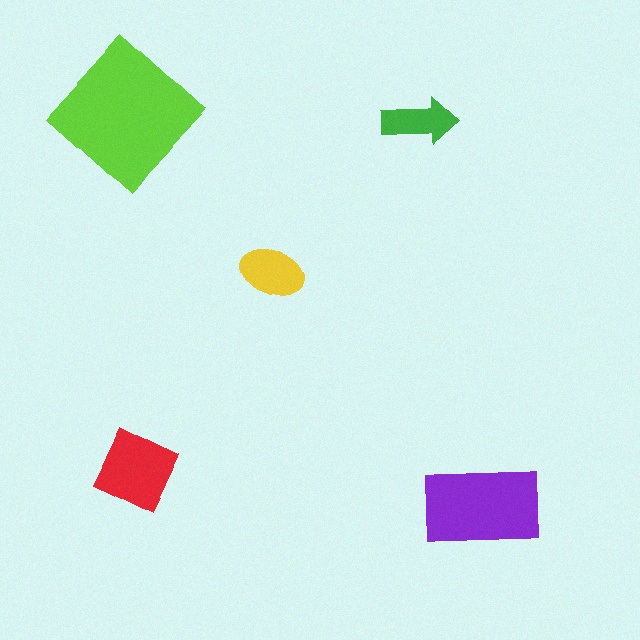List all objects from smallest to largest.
The green arrow, the yellow ellipse, the red diamond, the purple rectangle, the lime diamond.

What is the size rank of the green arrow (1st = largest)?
5th.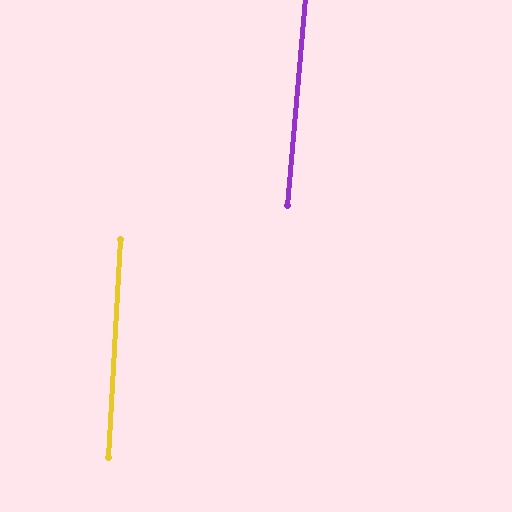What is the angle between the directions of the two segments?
Approximately 2 degrees.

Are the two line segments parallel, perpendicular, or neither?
Parallel — their directions differ by only 1.9°.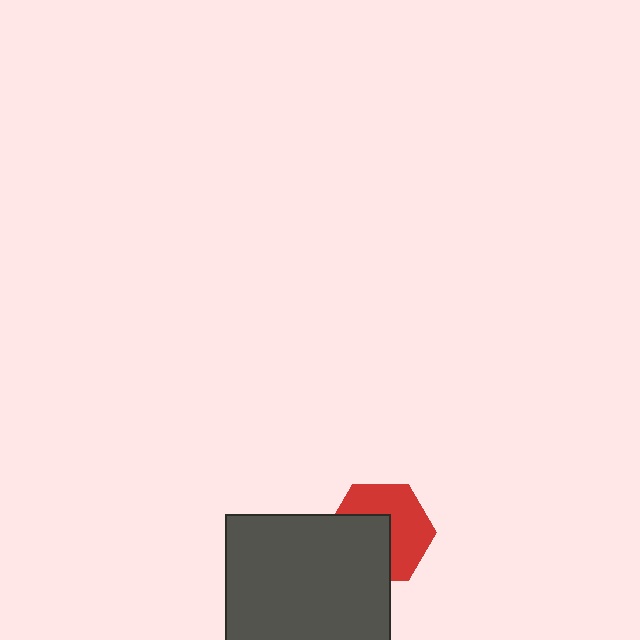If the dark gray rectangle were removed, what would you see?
You would see the complete red hexagon.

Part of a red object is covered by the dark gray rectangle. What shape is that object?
It is a hexagon.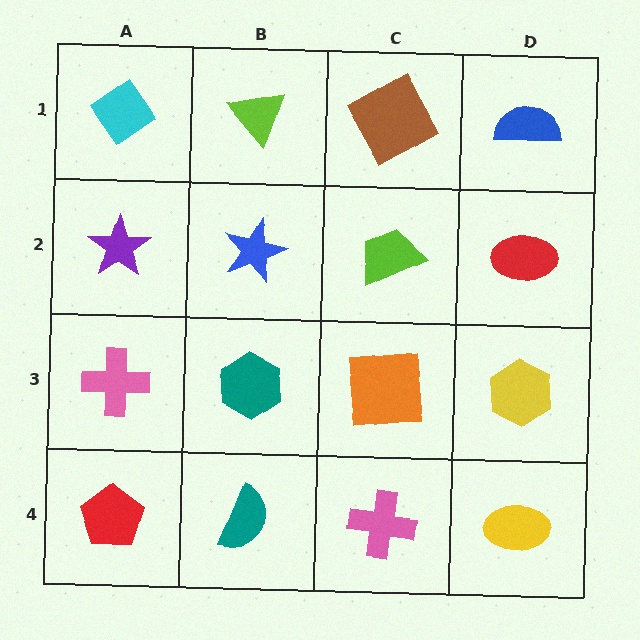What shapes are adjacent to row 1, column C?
A lime trapezoid (row 2, column C), a lime triangle (row 1, column B), a blue semicircle (row 1, column D).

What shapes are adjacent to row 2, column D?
A blue semicircle (row 1, column D), a yellow hexagon (row 3, column D), a lime trapezoid (row 2, column C).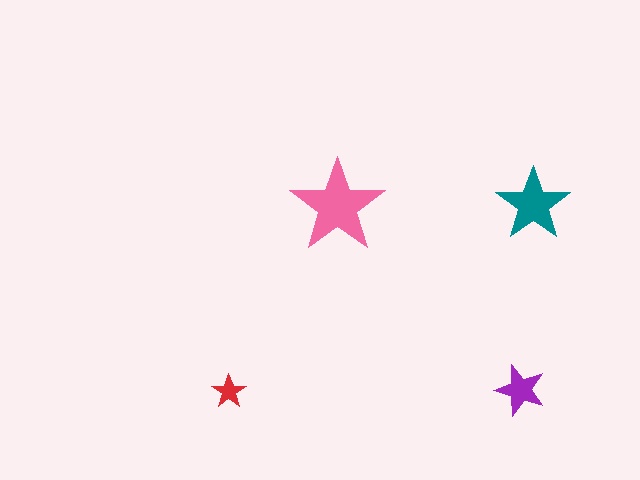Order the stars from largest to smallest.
the pink one, the teal one, the purple one, the red one.